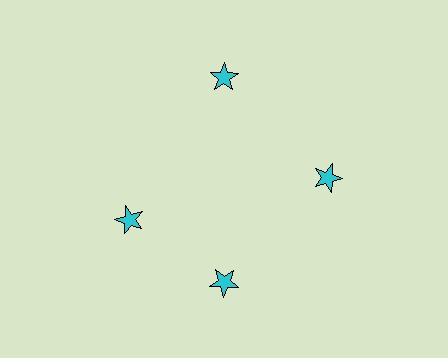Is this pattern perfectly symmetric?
No. The 4 cyan stars are arranged in a ring, but one element near the 9 o'clock position is rotated out of alignment along the ring, breaking the 4-fold rotational symmetry.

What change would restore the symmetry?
The symmetry would be restored by rotating it back into even spacing with its neighbors so that all 4 stars sit at equal angles and equal distance from the center.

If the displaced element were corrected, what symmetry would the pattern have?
It would have 4-fold rotational symmetry — the pattern would map onto itself every 90 degrees.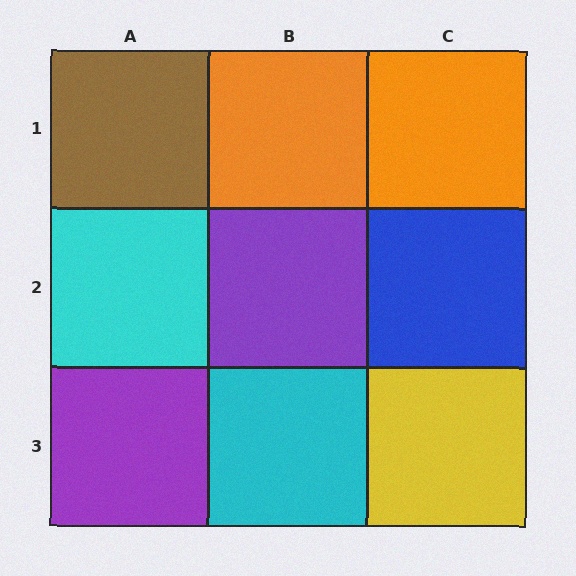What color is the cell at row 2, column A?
Cyan.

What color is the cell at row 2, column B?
Purple.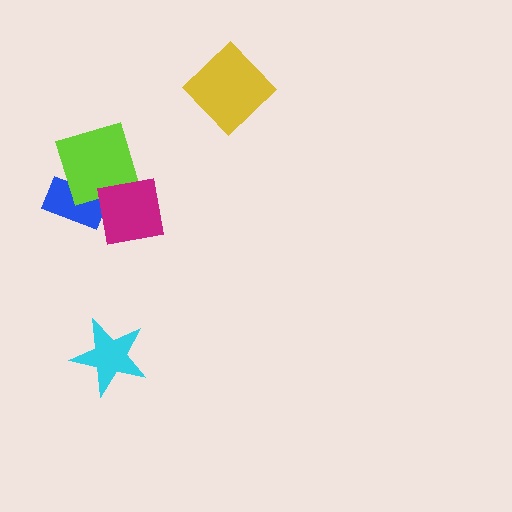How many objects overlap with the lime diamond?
2 objects overlap with the lime diamond.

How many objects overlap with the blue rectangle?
1 object overlaps with the blue rectangle.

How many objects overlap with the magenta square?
1 object overlaps with the magenta square.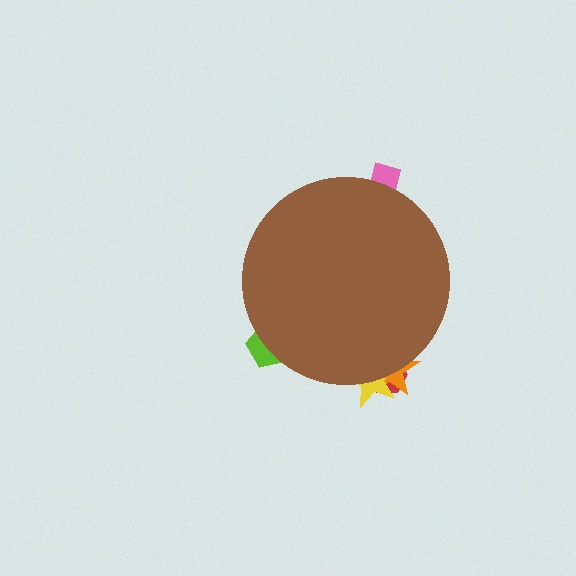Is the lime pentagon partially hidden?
Yes, the lime pentagon is partially hidden behind the brown circle.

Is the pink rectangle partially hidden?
Yes, the pink rectangle is partially hidden behind the brown circle.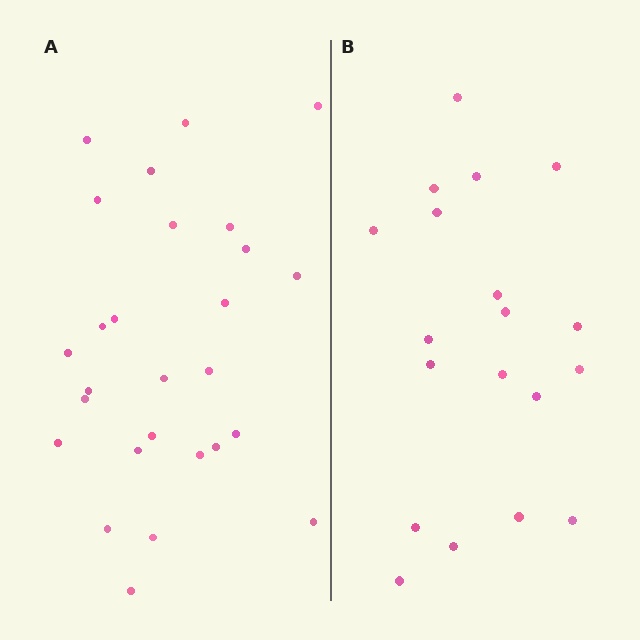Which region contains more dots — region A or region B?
Region A (the left region) has more dots.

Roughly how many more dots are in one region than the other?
Region A has roughly 8 or so more dots than region B.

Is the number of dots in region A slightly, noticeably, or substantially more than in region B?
Region A has noticeably more, but not dramatically so. The ratio is roughly 1.4 to 1.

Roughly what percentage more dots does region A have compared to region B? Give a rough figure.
About 40% more.